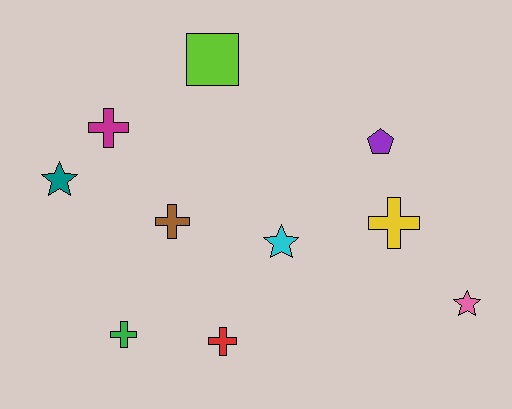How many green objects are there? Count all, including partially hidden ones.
There is 1 green object.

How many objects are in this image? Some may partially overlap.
There are 10 objects.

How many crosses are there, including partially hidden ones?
There are 5 crosses.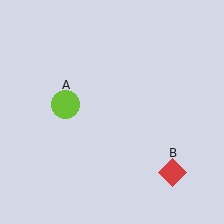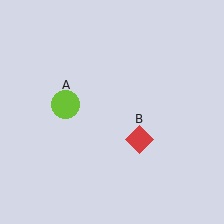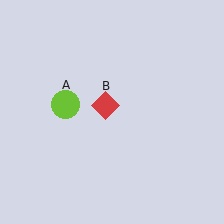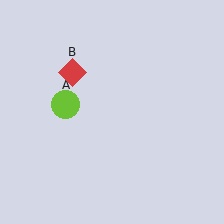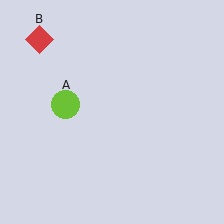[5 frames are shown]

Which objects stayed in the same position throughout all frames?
Lime circle (object A) remained stationary.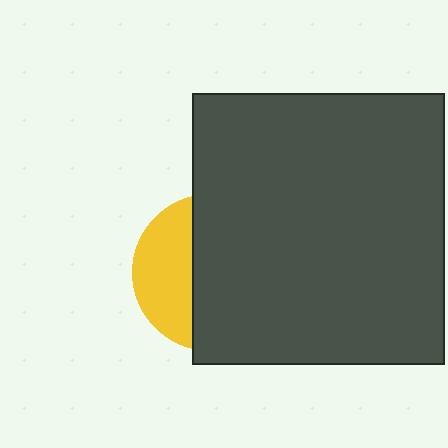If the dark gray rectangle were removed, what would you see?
You would see the complete yellow circle.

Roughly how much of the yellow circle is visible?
A small part of it is visible (roughly 35%).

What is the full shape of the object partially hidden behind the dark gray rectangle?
The partially hidden object is a yellow circle.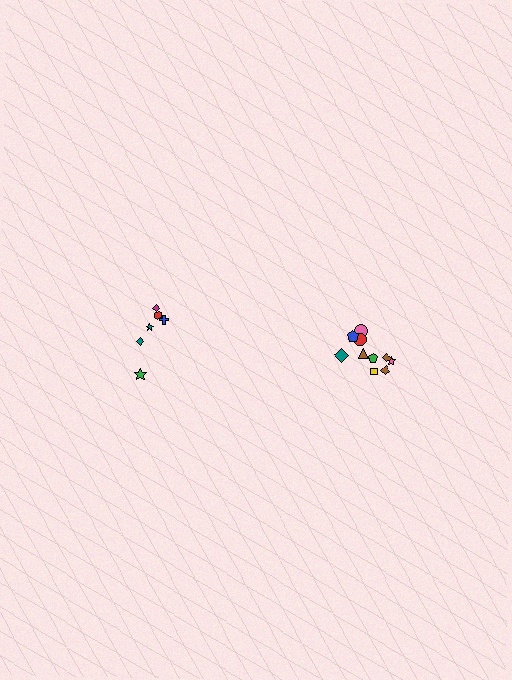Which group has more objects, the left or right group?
The right group.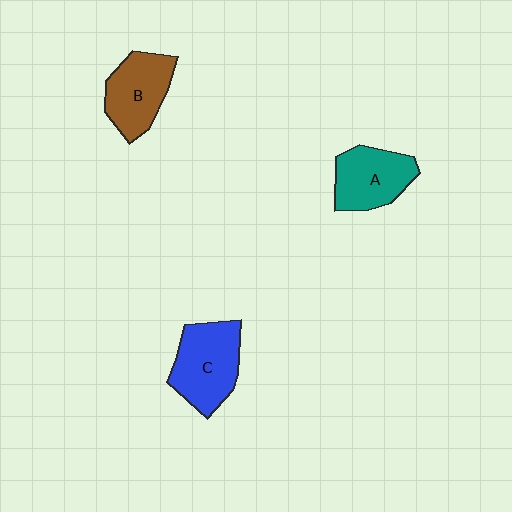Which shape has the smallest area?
Shape A (teal).